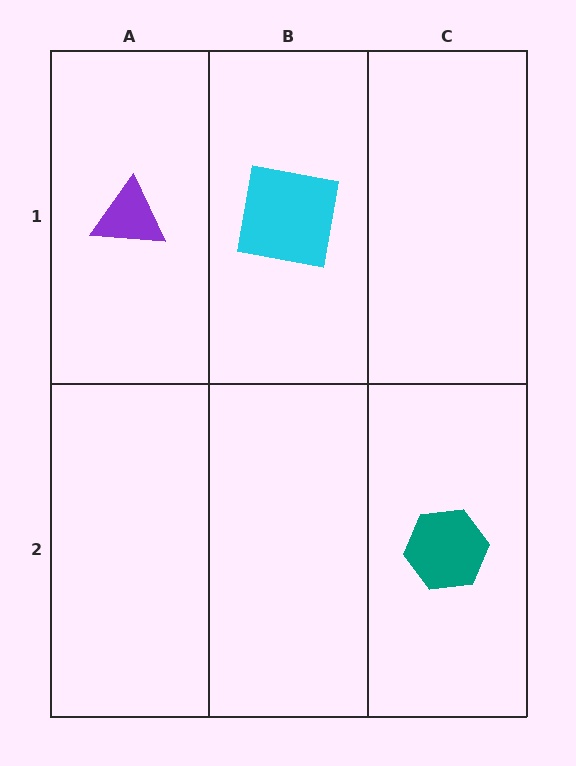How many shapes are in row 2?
1 shape.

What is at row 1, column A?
A purple triangle.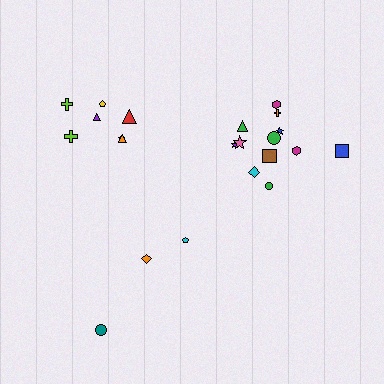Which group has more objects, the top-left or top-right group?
The top-right group.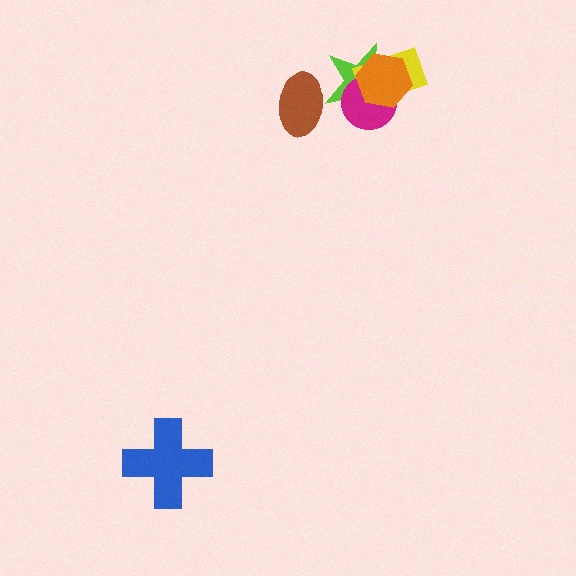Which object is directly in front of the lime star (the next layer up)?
The yellow rectangle is directly in front of the lime star.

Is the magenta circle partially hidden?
Yes, it is partially covered by another shape.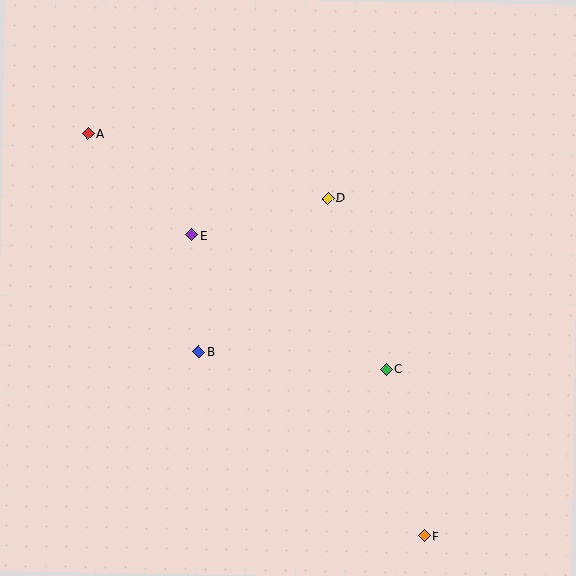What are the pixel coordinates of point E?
Point E is at (191, 235).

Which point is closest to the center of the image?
Point D at (328, 198) is closest to the center.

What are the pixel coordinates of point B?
Point B is at (199, 352).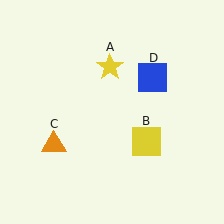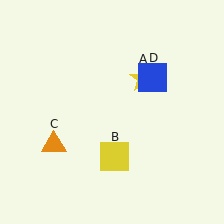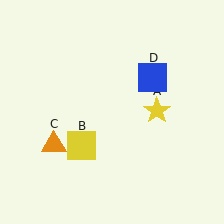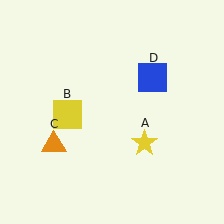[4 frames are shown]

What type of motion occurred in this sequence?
The yellow star (object A), yellow square (object B) rotated clockwise around the center of the scene.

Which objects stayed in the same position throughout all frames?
Orange triangle (object C) and blue square (object D) remained stationary.